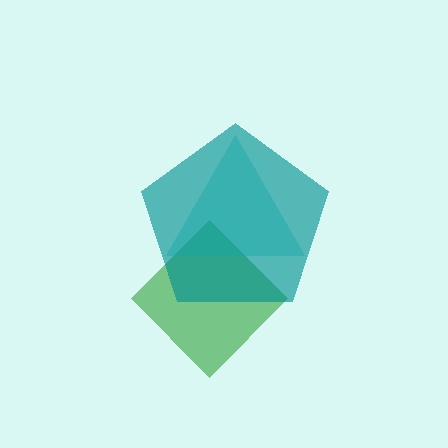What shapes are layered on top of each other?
The layered shapes are: a green diamond, a cyan triangle, a teal pentagon.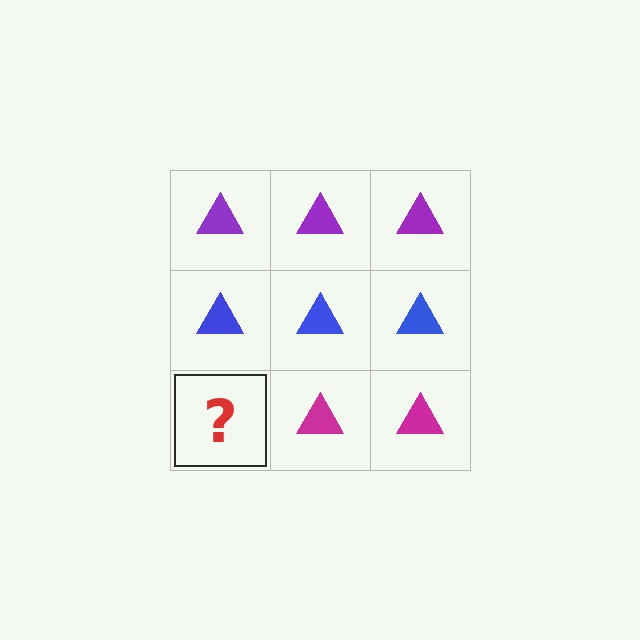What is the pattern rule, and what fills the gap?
The rule is that each row has a consistent color. The gap should be filled with a magenta triangle.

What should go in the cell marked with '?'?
The missing cell should contain a magenta triangle.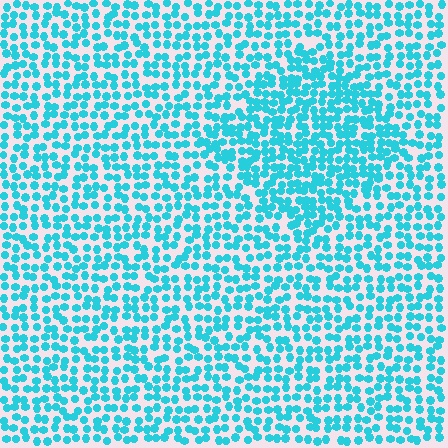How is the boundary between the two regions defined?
The boundary is defined by a change in element density (approximately 1.5x ratio). All elements are the same color, size, and shape.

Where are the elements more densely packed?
The elements are more densely packed inside the diamond boundary.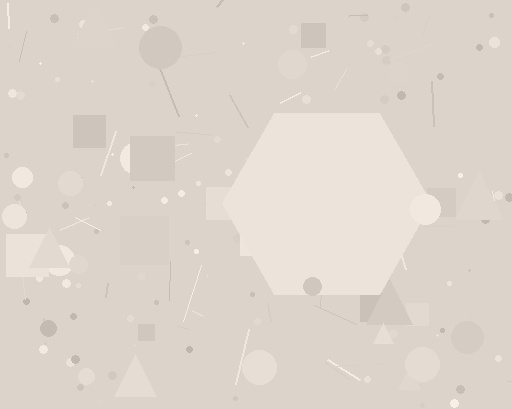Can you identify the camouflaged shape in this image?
The camouflaged shape is a hexagon.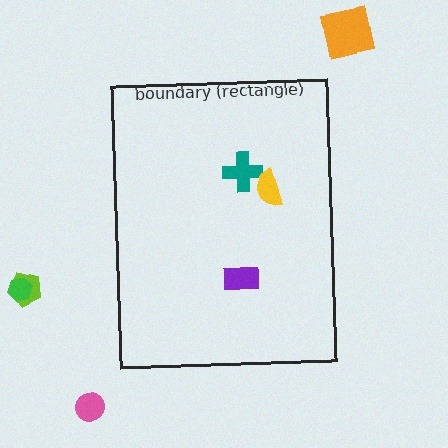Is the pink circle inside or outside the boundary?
Outside.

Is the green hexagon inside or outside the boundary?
Outside.